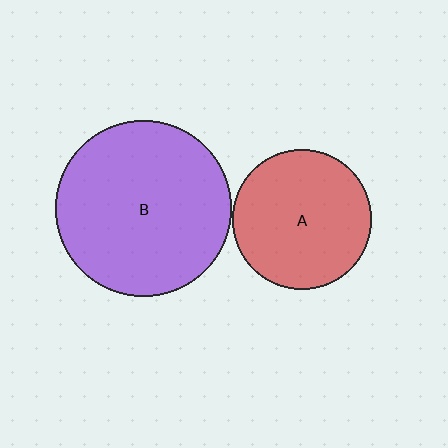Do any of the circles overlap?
No, none of the circles overlap.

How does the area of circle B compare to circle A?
Approximately 1.6 times.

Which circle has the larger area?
Circle B (purple).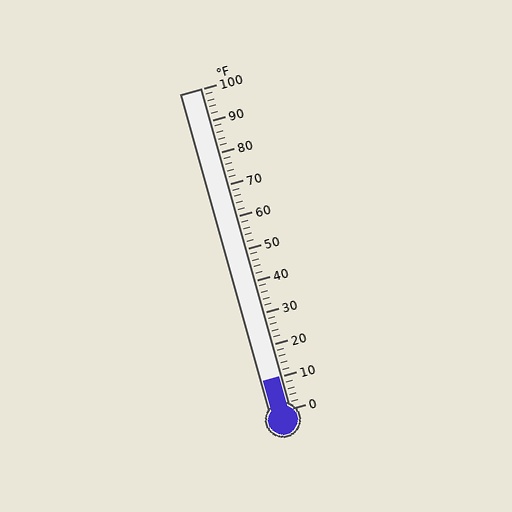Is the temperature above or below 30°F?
The temperature is below 30°F.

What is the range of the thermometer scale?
The thermometer scale ranges from 0°F to 100°F.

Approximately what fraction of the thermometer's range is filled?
The thermometer is filled to approximately 10% of its range.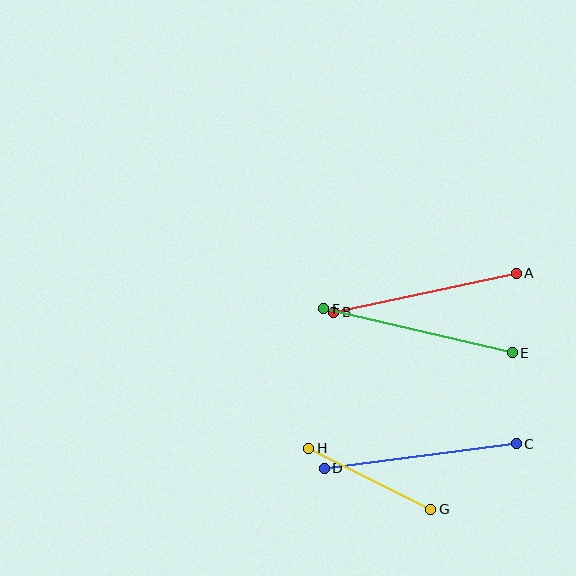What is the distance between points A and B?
The distance is approximately 186 pixels.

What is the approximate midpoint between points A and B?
The midpoint is at approximately (425, 293) pixels.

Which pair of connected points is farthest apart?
Points C and D are farthest apart.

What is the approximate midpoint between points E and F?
The midpoint is at approximately (418, 331) pixels.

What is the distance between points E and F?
The distance is approximately 194 pixels.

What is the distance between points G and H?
The distance is approximately 136 pixels.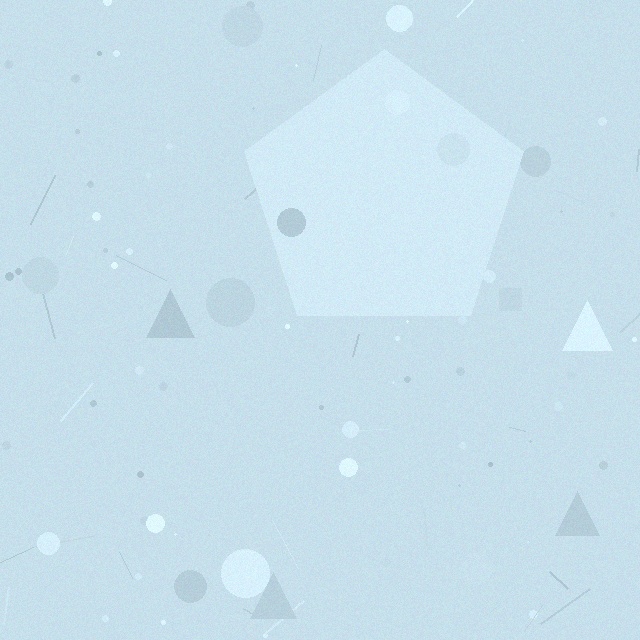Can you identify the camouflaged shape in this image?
The camouflaged shape is a pentagon.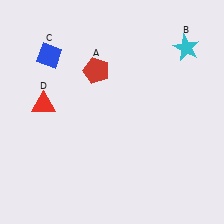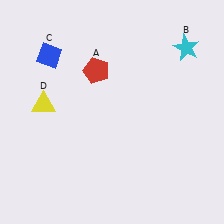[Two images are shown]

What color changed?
The triangle (D) changed from red in Image 1 to yellow in Image 2.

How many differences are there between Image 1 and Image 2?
There is 1 difference between the two images.